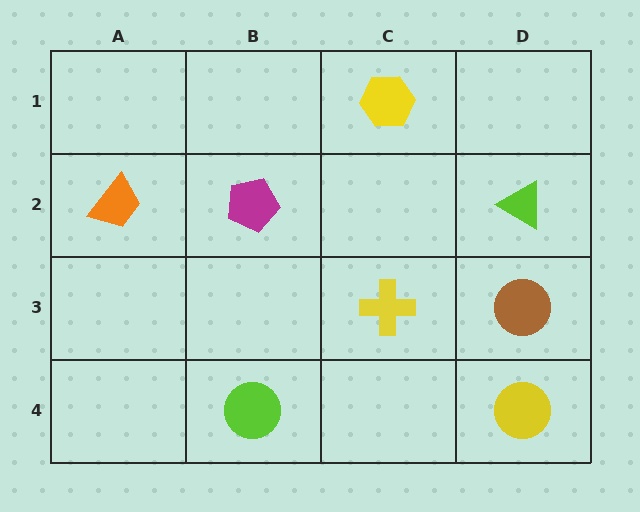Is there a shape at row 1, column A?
No, that cell is empty.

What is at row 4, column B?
A lime circle.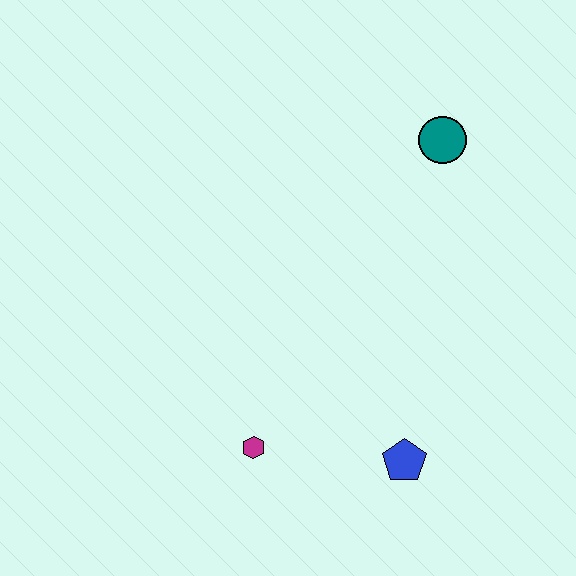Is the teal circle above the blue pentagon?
Yes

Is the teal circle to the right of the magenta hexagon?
Yes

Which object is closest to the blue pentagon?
The magenta hexagon is closest to the blue pentagon.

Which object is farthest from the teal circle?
The magenta hexagon is farthest from the teal circle.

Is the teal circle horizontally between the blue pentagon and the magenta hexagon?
No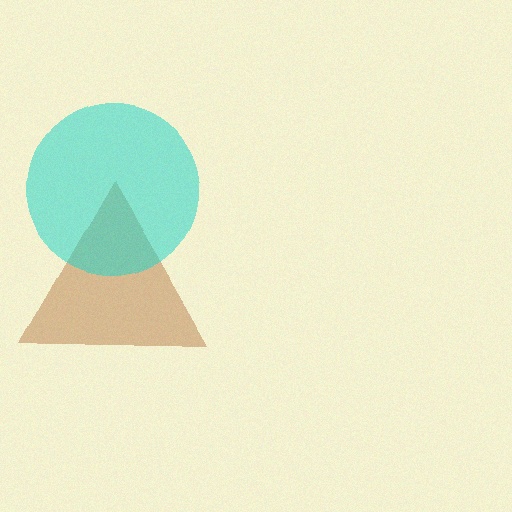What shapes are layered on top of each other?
The layered shapes are: a brown triangle, a cyan circle.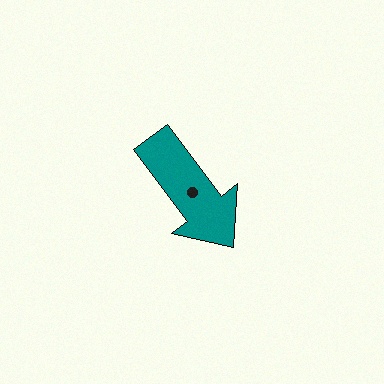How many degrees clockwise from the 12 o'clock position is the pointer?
Approximately 143 degrees.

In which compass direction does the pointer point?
Southeast.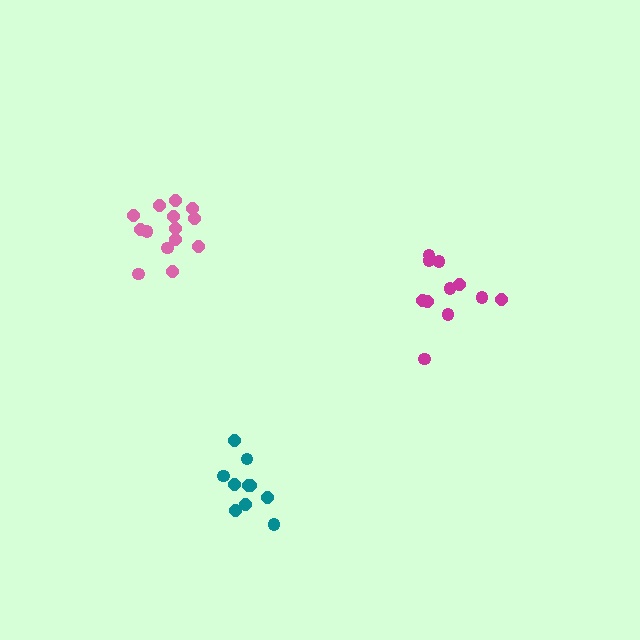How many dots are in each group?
Group 1: 11 dots, Group 2: 14 dots, Group 3: 10 dots (35 total).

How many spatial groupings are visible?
There are 3 spatial groupings.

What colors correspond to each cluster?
The clusters are colored: magenta, pink, teal.